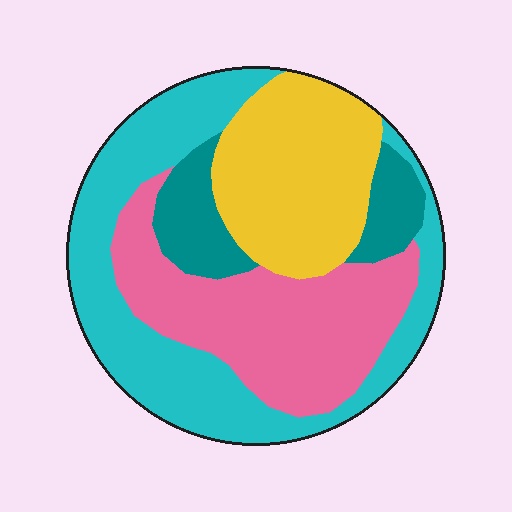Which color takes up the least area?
Teal, at roughly 10%.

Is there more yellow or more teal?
Yellow.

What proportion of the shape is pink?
Pink takes up between a sixth and a third of the shape.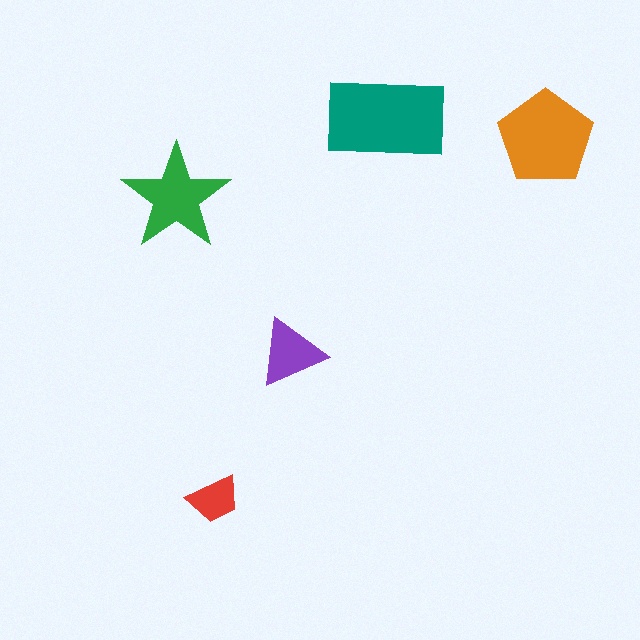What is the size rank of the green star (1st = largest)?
3rd.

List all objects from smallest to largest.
The red trapezoid, the purple triangle, the green star, the orange pentagon, the teal rectangle.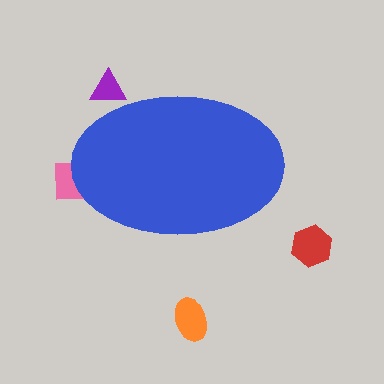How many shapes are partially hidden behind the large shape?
2 shapes are partially hidden.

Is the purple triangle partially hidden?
Yes, the purple triangle is partially hidden behind the blue ellipse.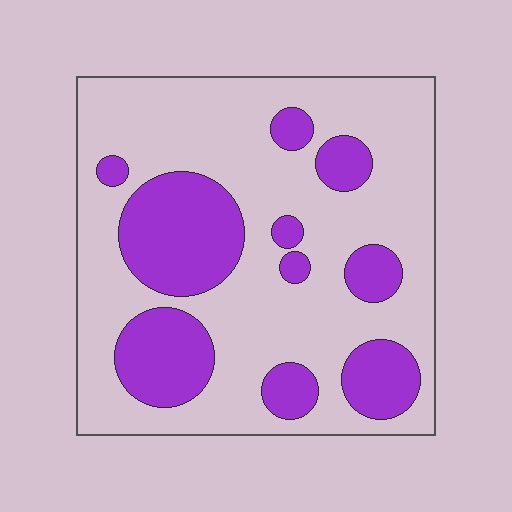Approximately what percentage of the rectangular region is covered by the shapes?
Approximately 30%.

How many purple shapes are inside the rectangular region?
10.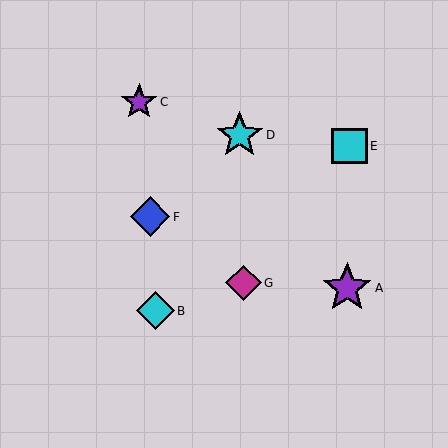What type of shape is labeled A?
Shape A is a purple star.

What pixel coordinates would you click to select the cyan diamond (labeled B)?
Click at (155, 311) to select the cyan diamond B.